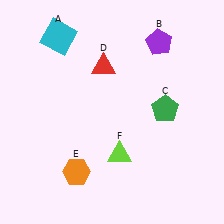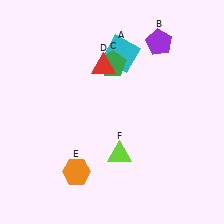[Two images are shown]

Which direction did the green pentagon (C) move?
The green pentagon (C) moved left.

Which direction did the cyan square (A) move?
The cyan square (A) moved right.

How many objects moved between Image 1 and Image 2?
2 objects moved between the two images.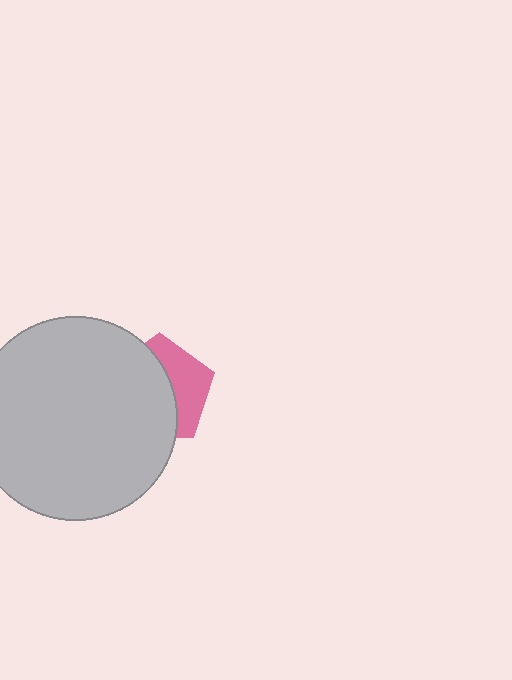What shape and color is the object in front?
The object in front is a light gray circle.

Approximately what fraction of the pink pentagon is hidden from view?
Roughly 61% of the pink pentagon is hidden behind the light gray circle.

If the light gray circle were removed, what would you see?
You would see the complete pink pentagon.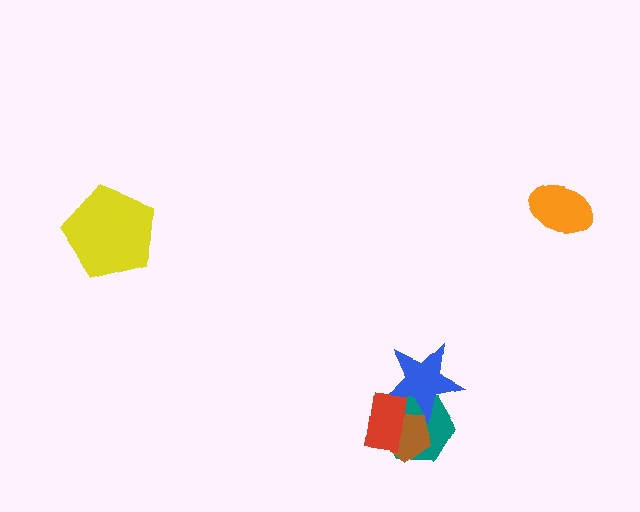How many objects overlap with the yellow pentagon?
0 objects overlap with the yellow pentagon.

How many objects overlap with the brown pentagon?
3 objects overlap with the brown pentagon.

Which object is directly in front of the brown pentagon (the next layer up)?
The blue star is directly in front of the brown pentagon.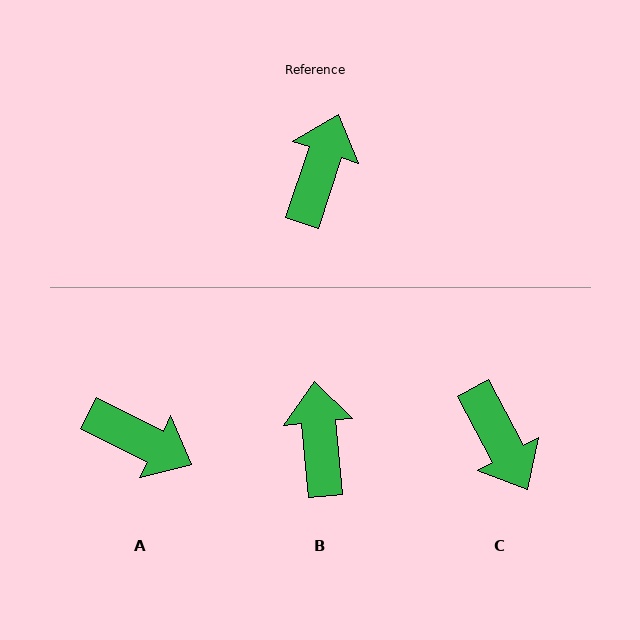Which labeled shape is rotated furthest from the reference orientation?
C, about 133 degrees away.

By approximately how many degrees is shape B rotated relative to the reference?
Approximately 24 degrees counter-clockwise.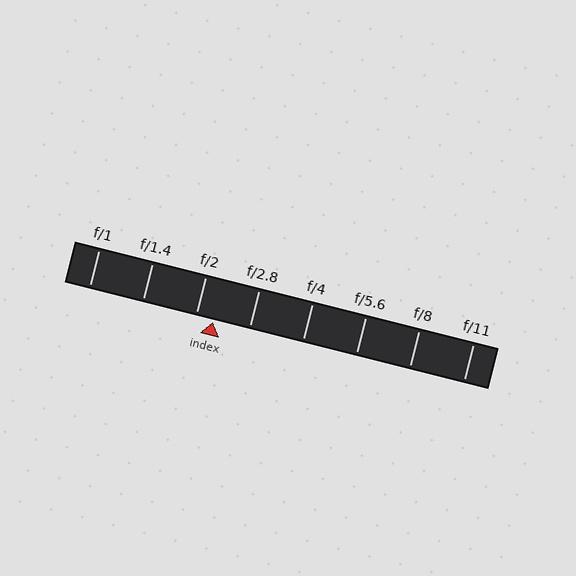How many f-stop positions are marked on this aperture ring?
There are 8 f-stop positions marked.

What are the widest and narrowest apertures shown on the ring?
The widest aperture shown is f/1 and the narrowest is f/11.